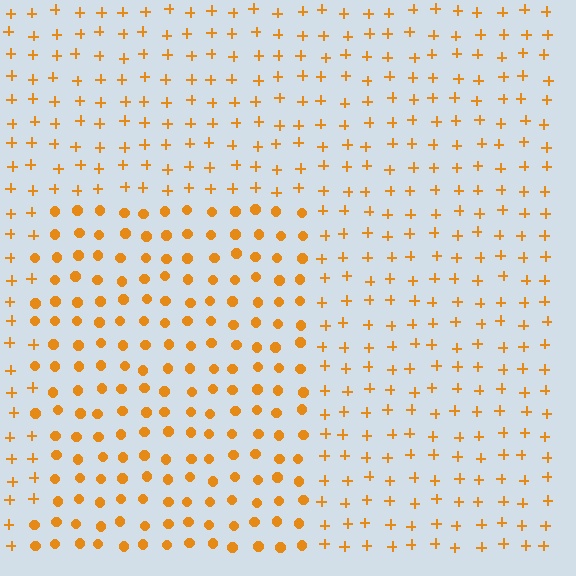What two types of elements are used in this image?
The image uses circles inside the rectangle region and plus signs outside it.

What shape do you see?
I see a rectangle.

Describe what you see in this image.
The image is filled with small orange elements arranged in a uniform grid. A rectangle-shaped region contains circles, while the surrounding area contains plus signs. The boundary is defined purely by the change in element shape.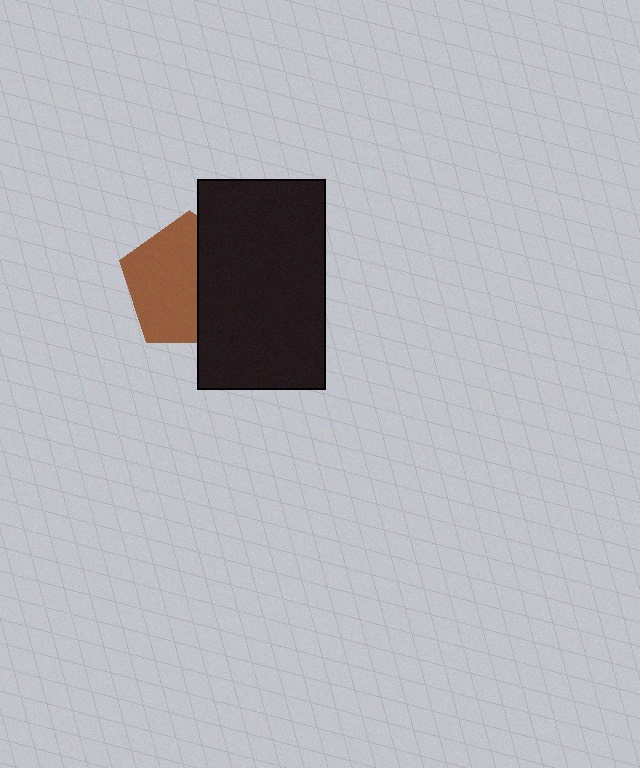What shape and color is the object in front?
The object in front is a black rectangle.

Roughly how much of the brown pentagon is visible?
About half of it is visible (roughly 58%).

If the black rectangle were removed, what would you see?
You would see the complete brown pentagon.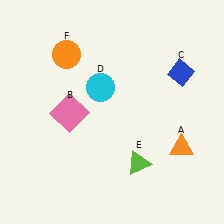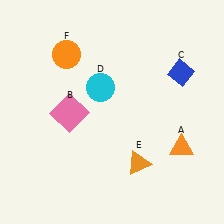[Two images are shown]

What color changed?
The triangle (E) changed from lime in Image 1 to orange in Image 2.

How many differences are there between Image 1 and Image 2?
There is 1 difference between the two images.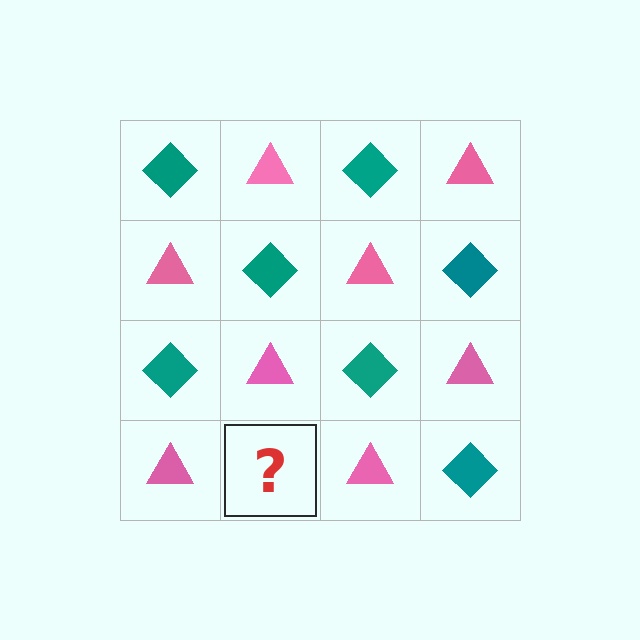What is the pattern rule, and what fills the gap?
The rule is that it alternates teal diamond and pink triangle in a checkerboard pattern. The gap should be filled with a teal diamond.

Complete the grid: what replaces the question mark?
The question mark should be replaced with a teal diamond.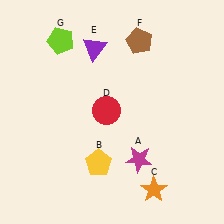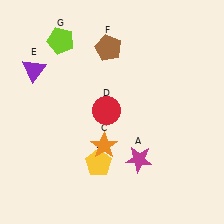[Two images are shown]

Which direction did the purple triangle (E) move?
The purple triangle (E) moved left.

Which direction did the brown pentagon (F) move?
The brown pentagon (F) moved left.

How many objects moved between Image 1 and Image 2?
3 objects moved between the two images.